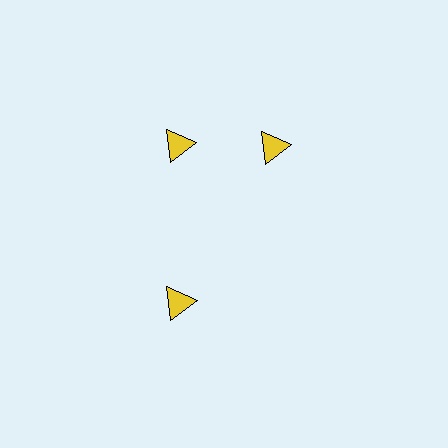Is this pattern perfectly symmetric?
No. The 3 yellow triangles are arranged in a ring, but one element near the 3 o'clock position is rotated out of alignment along the ring, breaking the 3-fold rotational symmetry.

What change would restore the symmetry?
The symmetry would be restored by rotating it back into even spacing with its neighbors so that all 3 triangles sit at equal angles and equal distance from the center.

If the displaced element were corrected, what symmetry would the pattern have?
It would have 3-fold rotational symmetry — the pattern would map onto itself every 120 degrees.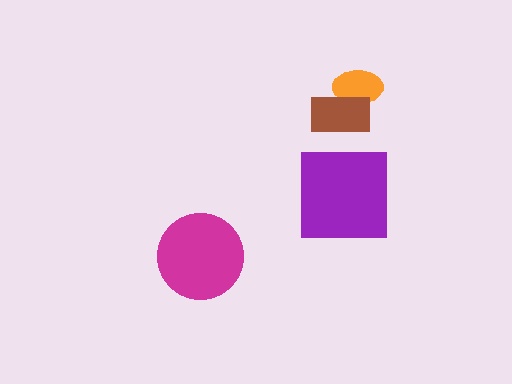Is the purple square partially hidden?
No, no other shape covers it.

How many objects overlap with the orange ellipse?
1 object overlaps with the orange ellipse.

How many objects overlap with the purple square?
0 objects overlap with the purple square.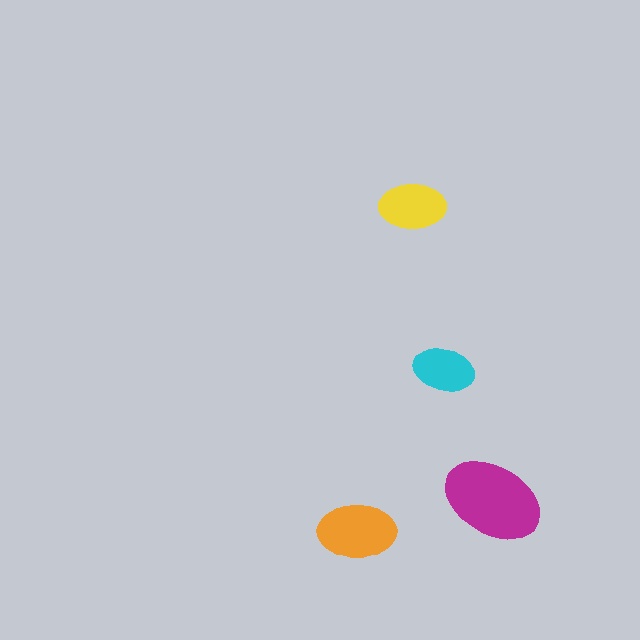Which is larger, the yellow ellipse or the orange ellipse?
The orange one.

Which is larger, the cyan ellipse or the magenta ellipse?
The magenta one.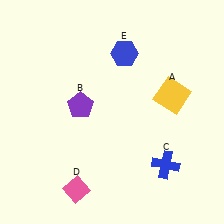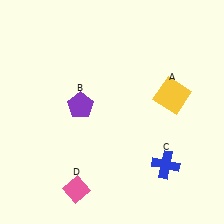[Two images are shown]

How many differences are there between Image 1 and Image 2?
There is 1 difference between the two images.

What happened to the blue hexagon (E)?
The blue hexagon (E) was removed in Image 2. It was in the top-right area of Image 1.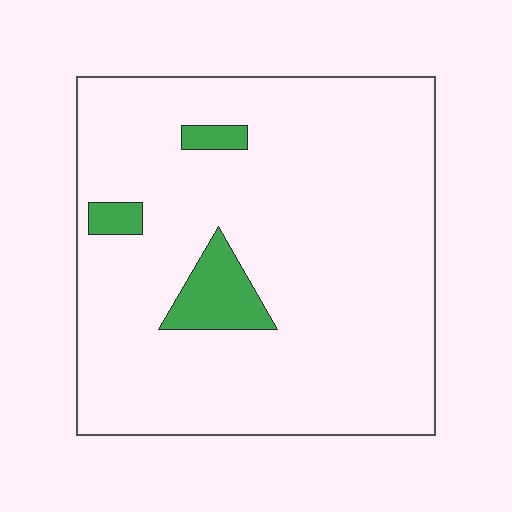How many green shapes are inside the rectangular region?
3.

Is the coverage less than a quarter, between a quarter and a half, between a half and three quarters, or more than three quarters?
Less than a quarter.